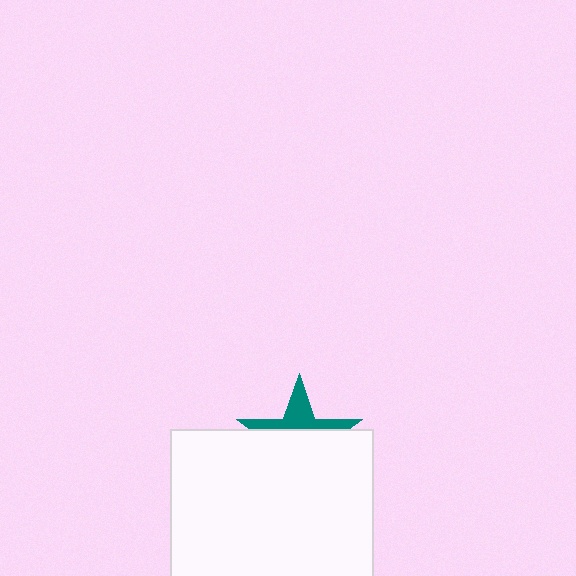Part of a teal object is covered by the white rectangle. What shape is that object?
It is a star.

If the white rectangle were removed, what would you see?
You would see the complete teal star.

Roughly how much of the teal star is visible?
A small part of it is visible (roughly 36%).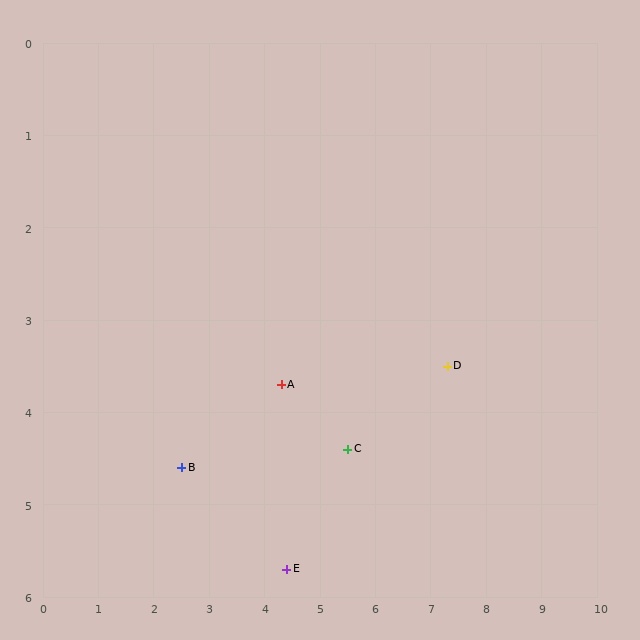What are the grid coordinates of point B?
Point B is at approximately (2.5, 4.6).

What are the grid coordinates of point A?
Point A is at approximately (4.3, 3.7).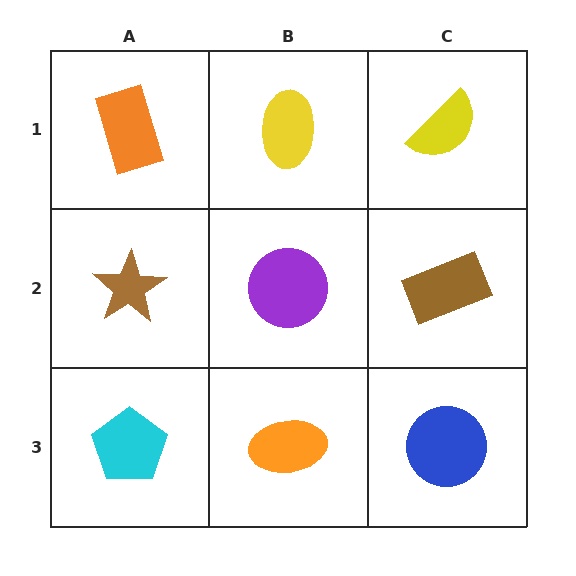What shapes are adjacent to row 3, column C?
A brown rectangle (row 2, column C), an orange ellipse (row 3, column B).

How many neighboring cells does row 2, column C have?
3.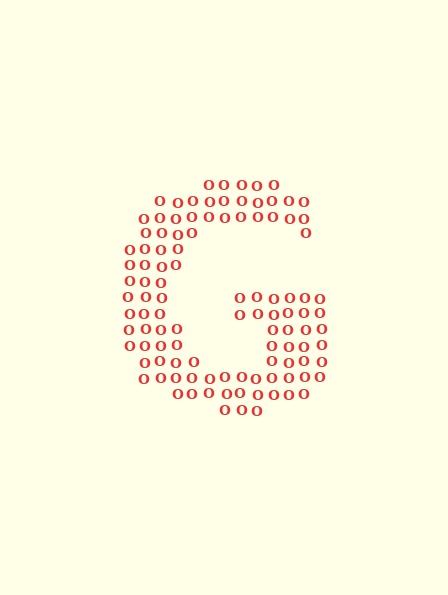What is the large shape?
The large shape is the letter G.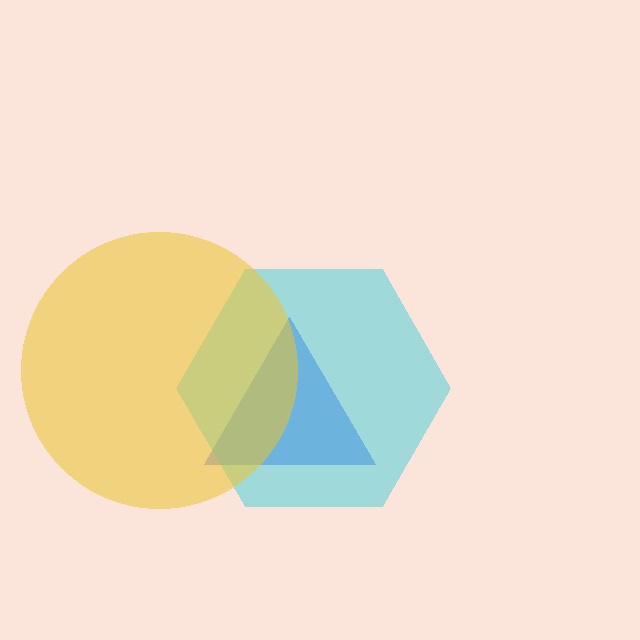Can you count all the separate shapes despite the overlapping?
Yes, there are 3 separate shapes.